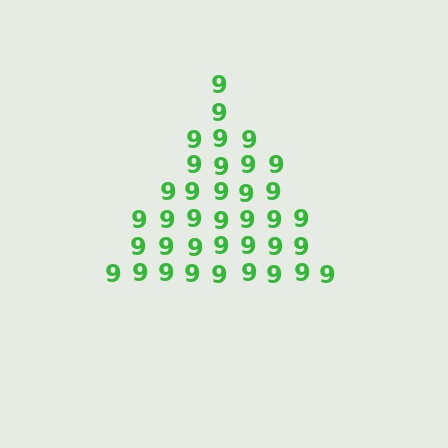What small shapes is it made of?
It is made of small digit 9's.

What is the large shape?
The large shape is a triangle.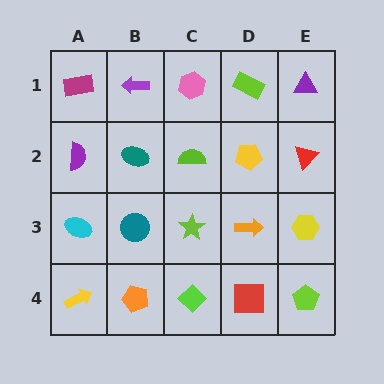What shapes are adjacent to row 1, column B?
A teal ellipse (row 2, column B), a magenta rectangle (row 1, column A), a pink hexagon (row 1, column C).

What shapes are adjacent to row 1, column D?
A yellow pentagon (row 2, column D), a pink hexagon (row 1, column C), a purple triangle (row 1, column E).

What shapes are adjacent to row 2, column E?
A purple triangle (row 1, column E), a yellow hexagon (row 3, column E), a yellow pentagon (row 2, column D).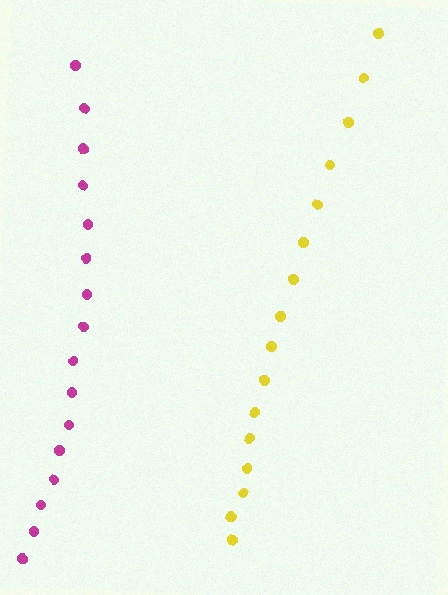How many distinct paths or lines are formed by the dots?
There are 2 distinct paths.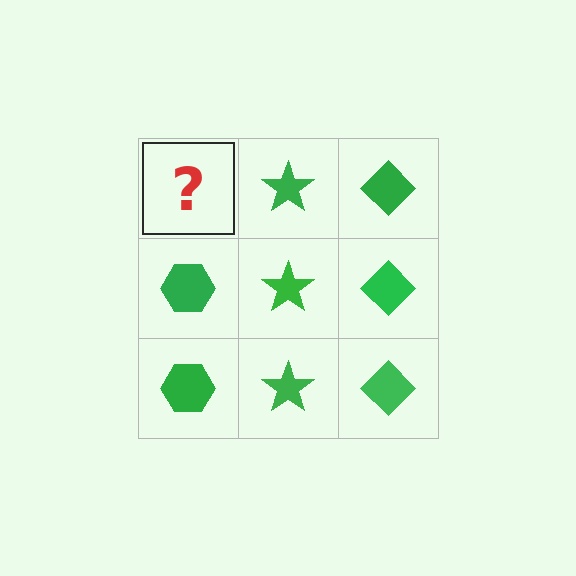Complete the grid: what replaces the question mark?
The question mark should be replaced with a green hexagon.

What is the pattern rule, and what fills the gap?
The rule is that each column has a consistent shape. The gap should be filled with a green hexagon.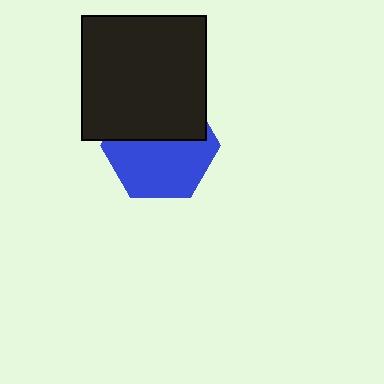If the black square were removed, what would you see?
You would see the complete blue hexagon.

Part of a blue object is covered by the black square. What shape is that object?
It is a hexagon.